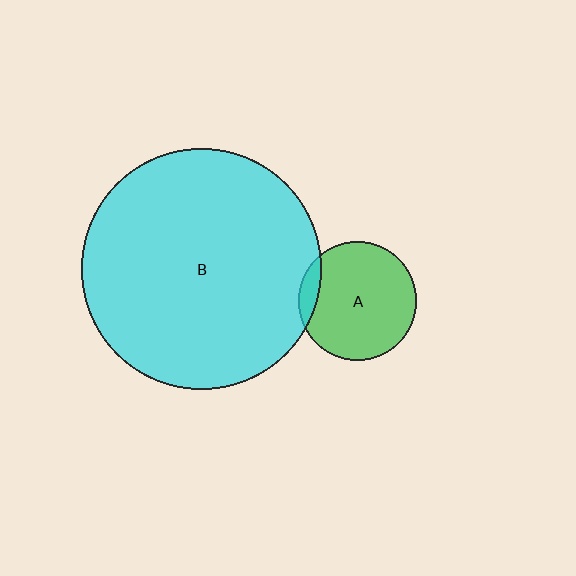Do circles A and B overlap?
Yes.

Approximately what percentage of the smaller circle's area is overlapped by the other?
Approximately 10%.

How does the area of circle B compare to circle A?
Approximately 4.1 times.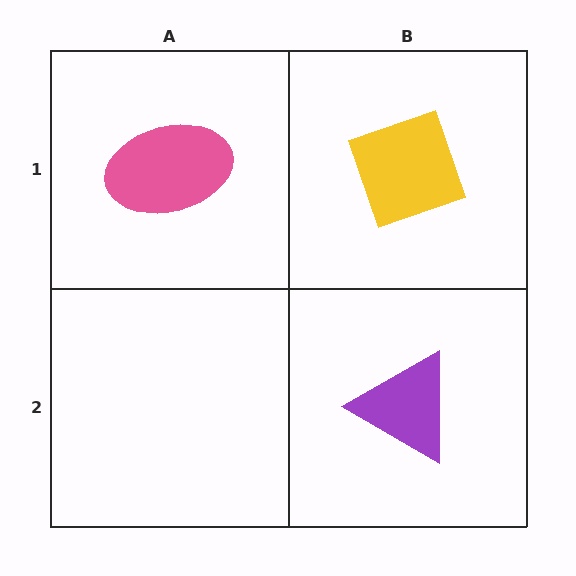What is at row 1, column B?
A yellow diamond.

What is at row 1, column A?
A pink ellipse.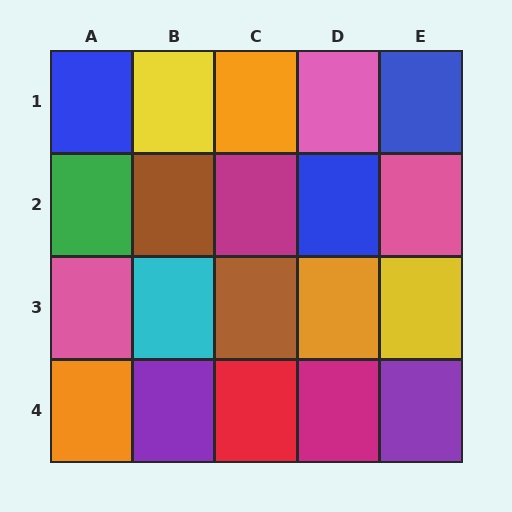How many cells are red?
1 cell is red.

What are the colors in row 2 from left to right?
Green, brown, magenta, blue, pink.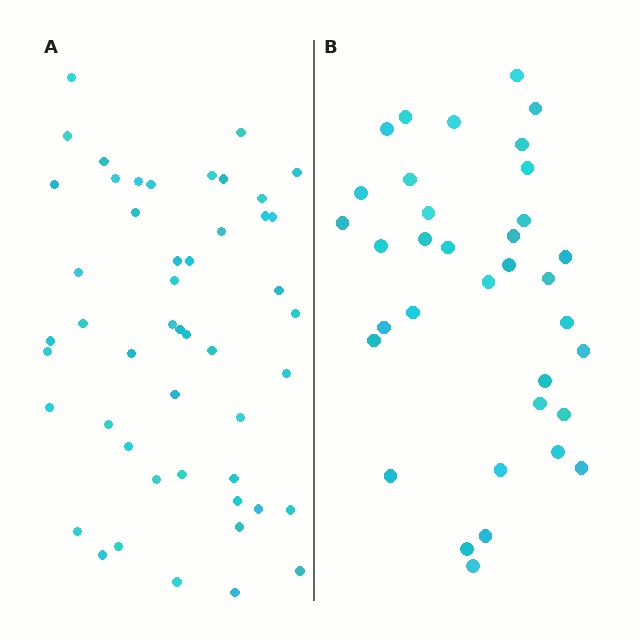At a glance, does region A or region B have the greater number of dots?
Region A (the left region) has more dots.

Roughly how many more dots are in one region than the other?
Region A has approximately 15 more dots than region B.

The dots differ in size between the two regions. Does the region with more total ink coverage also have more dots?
No. Region B has more total ink coverage because its dots are larger, but region A actually contains more individual dots. Total area can be misleading — the number of items is what matters here.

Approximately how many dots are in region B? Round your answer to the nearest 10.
About 40 dots. (The exact count is 35, which rounds to 40.)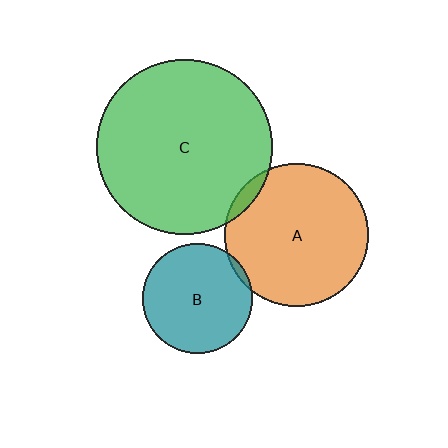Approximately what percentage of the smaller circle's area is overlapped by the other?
Approximately 5%.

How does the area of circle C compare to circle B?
Approximately 2.5 times.